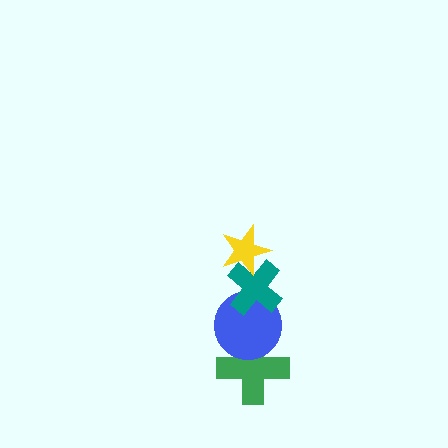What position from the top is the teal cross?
The teal cross is 2nd from the top.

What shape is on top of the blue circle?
The teal cross is on top of the blue circle.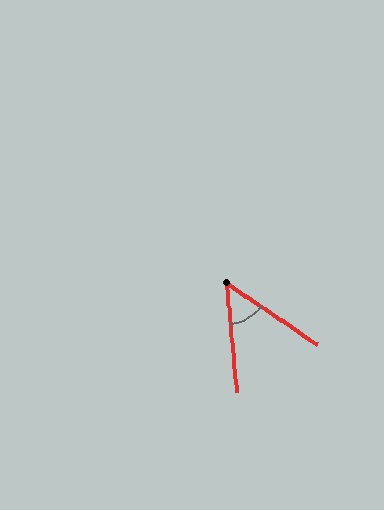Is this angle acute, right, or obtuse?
It is acute.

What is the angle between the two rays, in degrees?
Approximately 50 degrees.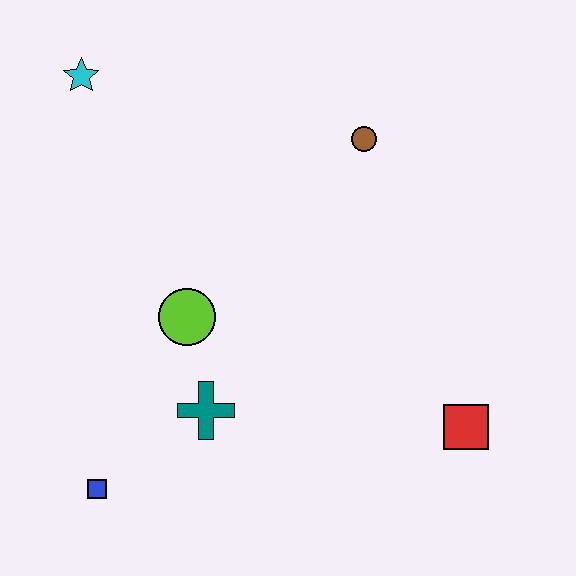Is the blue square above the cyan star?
No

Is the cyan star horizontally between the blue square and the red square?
No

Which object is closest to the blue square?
The teal cross is closest to the blue square.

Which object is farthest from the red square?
The cyan star is farthest from the red square.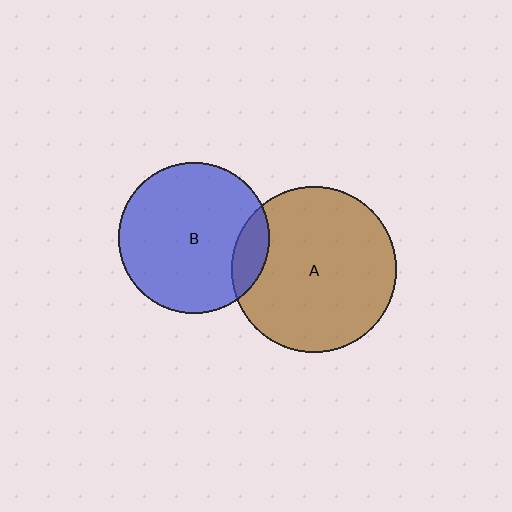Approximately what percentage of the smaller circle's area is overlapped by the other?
Approximately 15%.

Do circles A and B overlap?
Yes.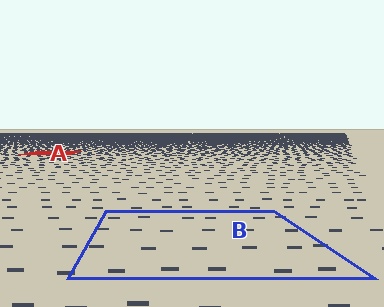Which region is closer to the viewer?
Region B is closer. The texture elements there are larger and more spread out.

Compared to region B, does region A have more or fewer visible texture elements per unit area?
Region A has more texture elements per unit area — they are packed more densely because it is farther away.